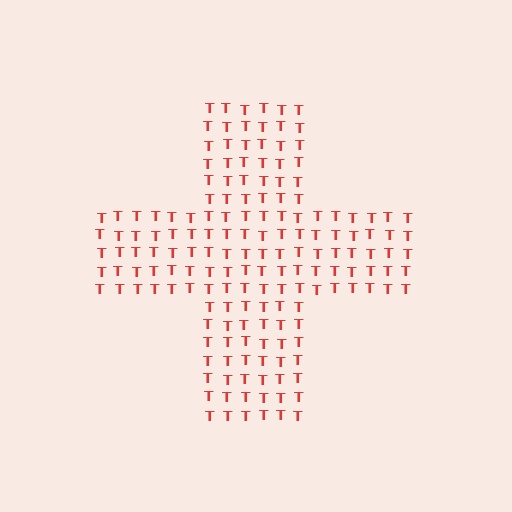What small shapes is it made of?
It is made of small letter T's.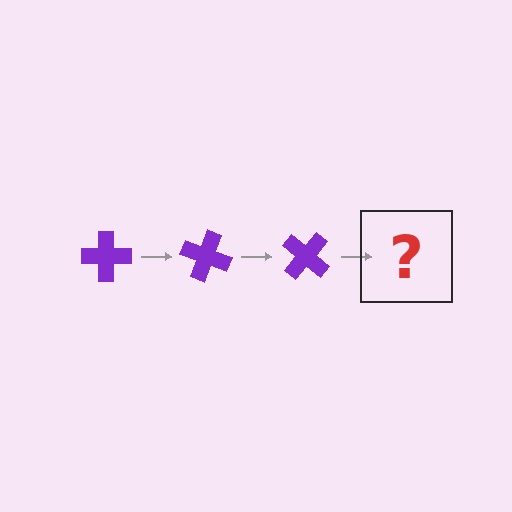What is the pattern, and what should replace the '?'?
The pattern is that the cross rotates 20 degrees each step. The '?' should be a purple cross rotated 60 degrees.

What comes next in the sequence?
The next element should be a purple cross rotated 60 degrees.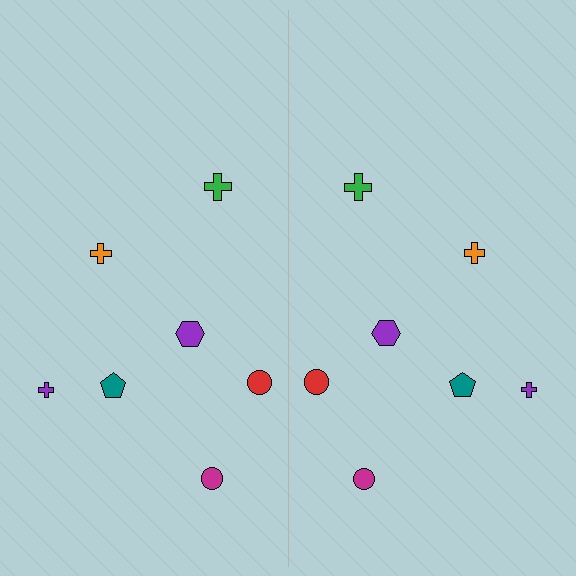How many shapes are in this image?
There are 14 shapes in this image.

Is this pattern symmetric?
Yes, this pattern has bilateral (reflection) symmetry.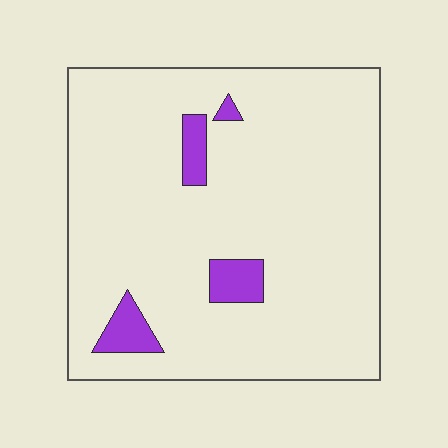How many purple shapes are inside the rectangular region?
4.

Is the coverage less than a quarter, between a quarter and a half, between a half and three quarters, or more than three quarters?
Less than a quarter.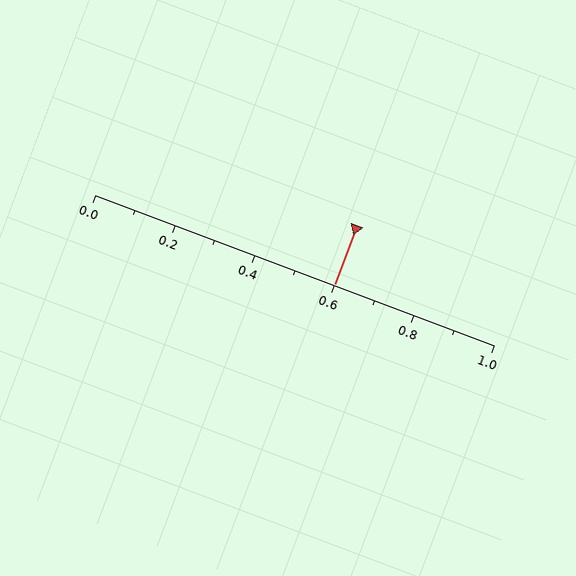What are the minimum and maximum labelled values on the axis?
The axis runs from 0.0 to 1.0.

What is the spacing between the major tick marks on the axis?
The major ticks are spaced 0.2 apart.